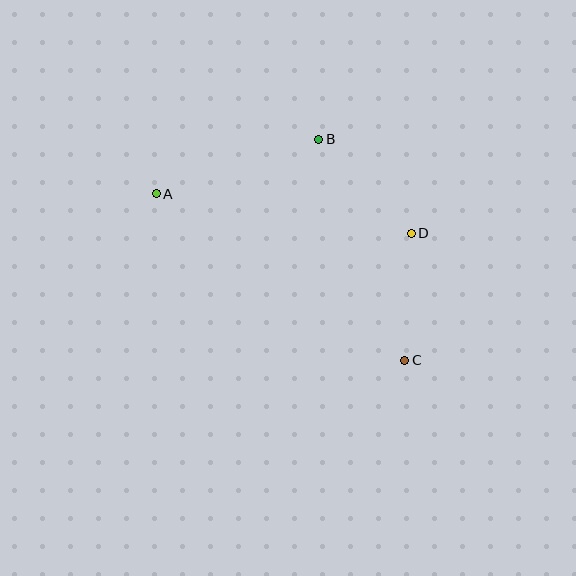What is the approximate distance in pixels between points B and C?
The distance between B and C is approximately 237 pixels.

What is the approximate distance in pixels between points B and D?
The distance between B and D is approximately 132 pixels.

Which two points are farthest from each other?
Points A and C are farthest from each other.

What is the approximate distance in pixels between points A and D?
The distance between A and D is approximately 258 pixels.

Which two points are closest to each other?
Points C and D are closest to each other.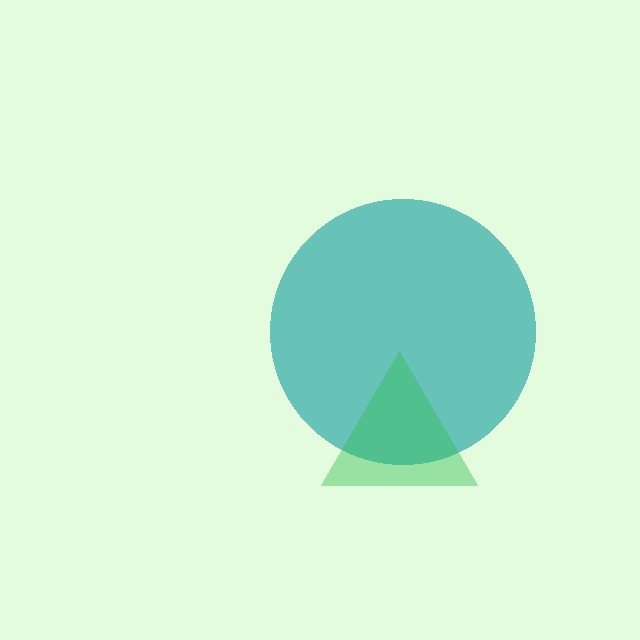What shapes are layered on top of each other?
The layered shapes are: a teal circle, a green triangle.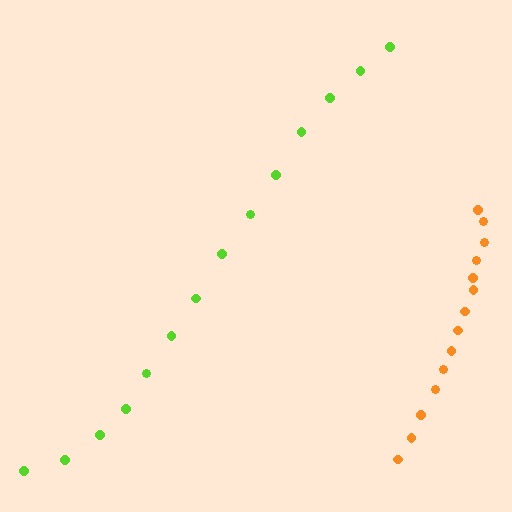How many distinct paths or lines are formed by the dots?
There are 2 distinct paths.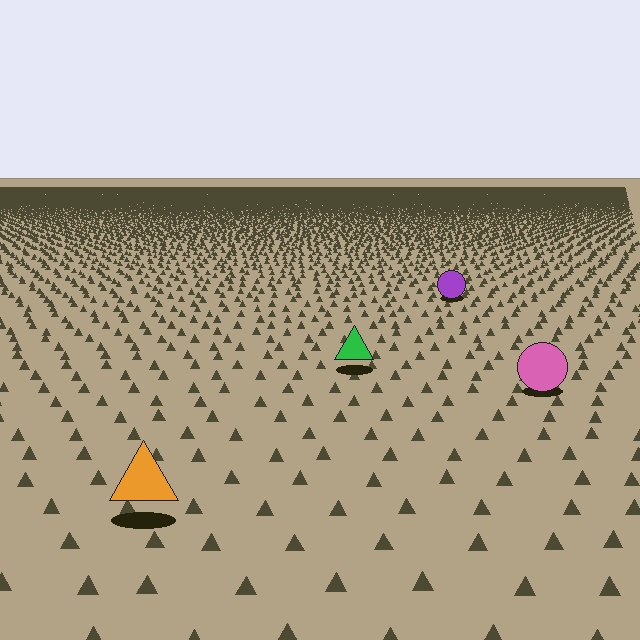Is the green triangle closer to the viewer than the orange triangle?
No. The orange triangle is closer — you can tell from the texture gradient: the ground texture is coarser near it.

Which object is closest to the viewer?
The orange triangle is closest. The texture marks near it are larger and more spread out.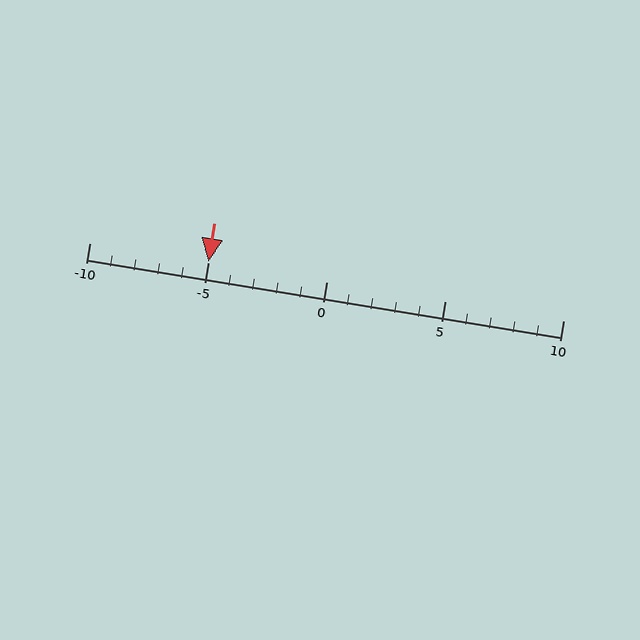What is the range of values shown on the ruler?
The ruler shows values from -10 to 10.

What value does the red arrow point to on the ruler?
The red arrow points to approximately -5.